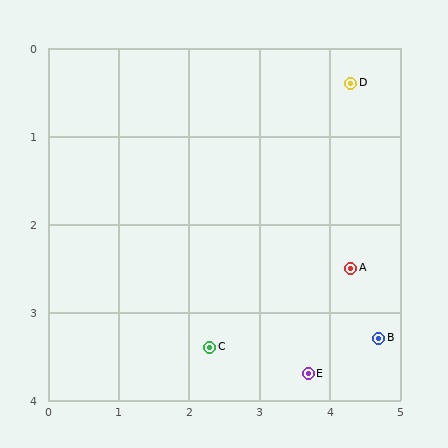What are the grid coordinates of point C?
Point C is at approximately (2.3, 3.4).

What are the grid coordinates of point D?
Point D is at approximately (4.3, 0.4).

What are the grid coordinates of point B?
Point B is at approximately (4.7, 3.3).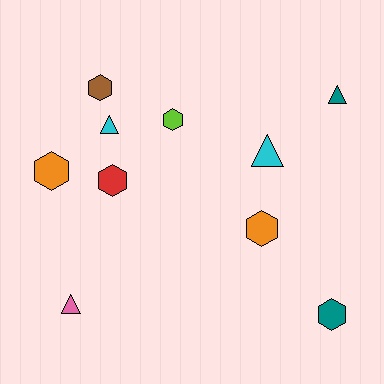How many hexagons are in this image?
There are 6 hexagons.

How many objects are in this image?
There are 10 objects.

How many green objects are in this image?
There are no green objects.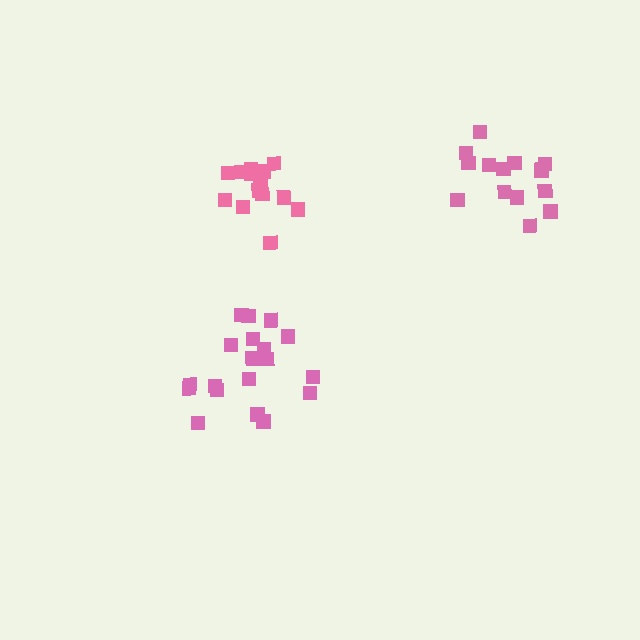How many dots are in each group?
Group 1: 19 dots, Group 2: 15 dots, Group 3: 15 dots (49 total).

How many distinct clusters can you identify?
There are 3 distinct clusters.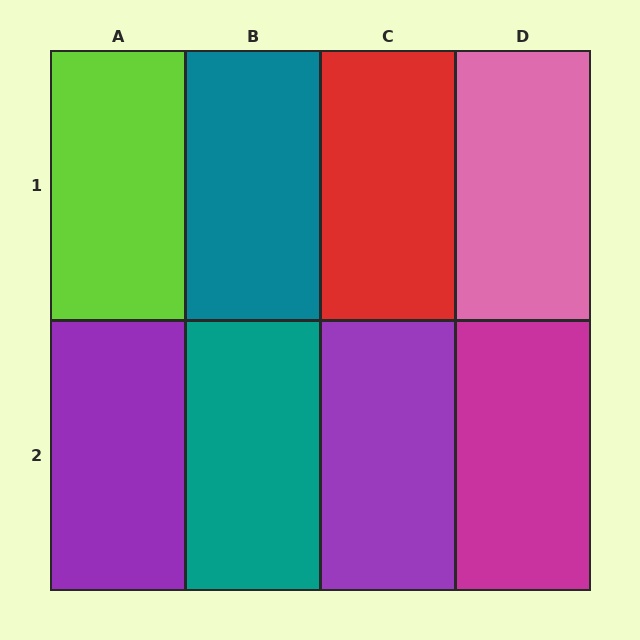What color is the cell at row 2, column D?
Magenta.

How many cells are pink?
1 cell is pink.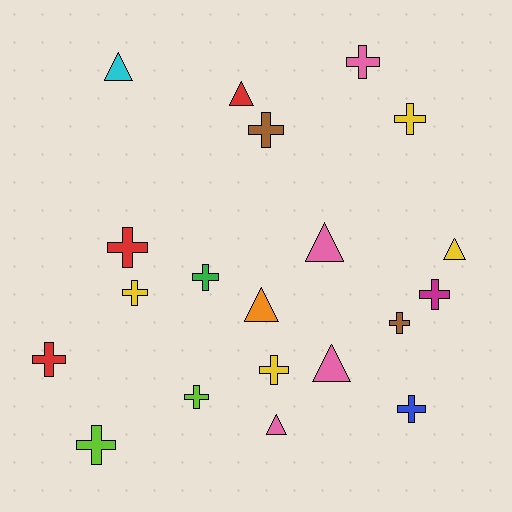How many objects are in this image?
There are 20 objects.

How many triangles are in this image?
There are 7 triangles.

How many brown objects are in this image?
There are 2 brown objects.